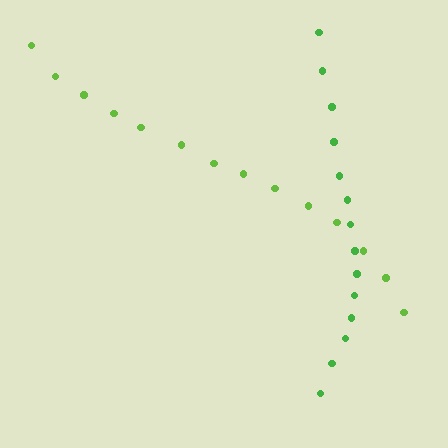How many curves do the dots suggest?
There are 2 distinct paths.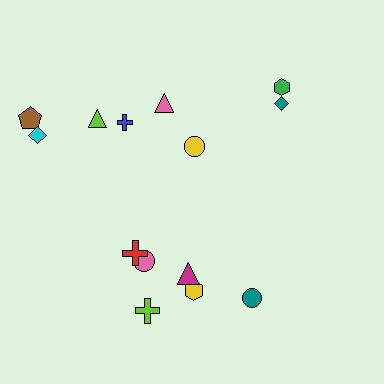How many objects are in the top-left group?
There are 5 objects.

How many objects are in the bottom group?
There are 6 objects.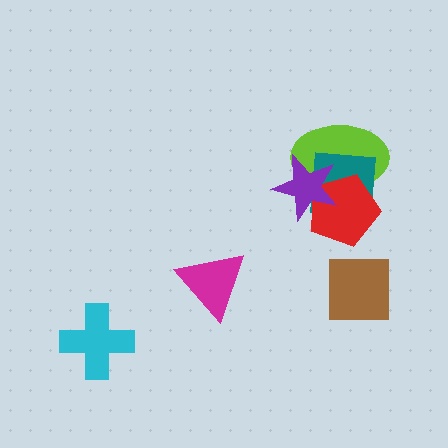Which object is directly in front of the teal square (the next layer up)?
The red pentagon is directly in front of the teal square.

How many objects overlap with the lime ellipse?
3 objects overlap with the lime ellipse.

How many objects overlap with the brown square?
0 objects overlap with the brown square.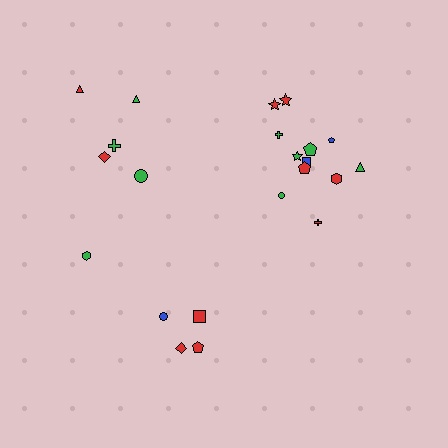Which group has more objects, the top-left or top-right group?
The top-right group.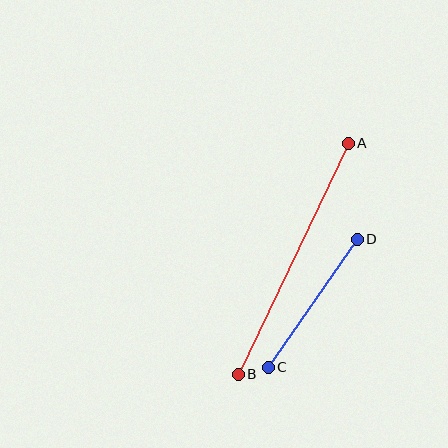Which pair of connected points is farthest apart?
Points A and B are farthest apart.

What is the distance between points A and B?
The distance is approximately 256 pixels.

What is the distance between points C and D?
The distance is approximately 156 pixels.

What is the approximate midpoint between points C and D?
The midpoint is at approximately (313, 303) pixels.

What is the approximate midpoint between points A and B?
The midpoint is at approximately (293, 259) pixels.